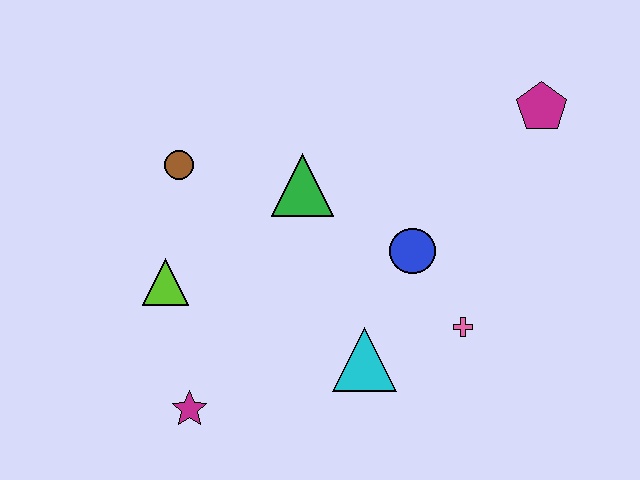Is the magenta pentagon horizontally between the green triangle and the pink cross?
No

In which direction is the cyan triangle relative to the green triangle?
The cyan triangle is below the green triangle.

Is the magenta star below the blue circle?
Yes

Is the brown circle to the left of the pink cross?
Yes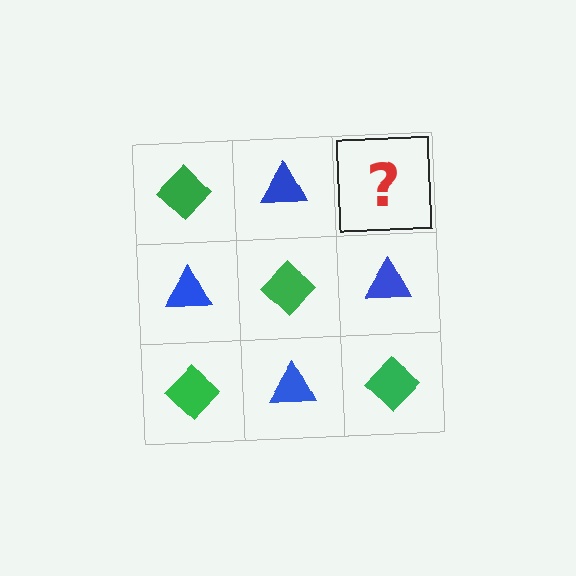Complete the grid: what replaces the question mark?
The question mark should be replaced with a green diamond.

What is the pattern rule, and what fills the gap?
The rule is that it alternates green diamond and blue triangle in a checkerboard pattern. The gap should be filled with a green diamond.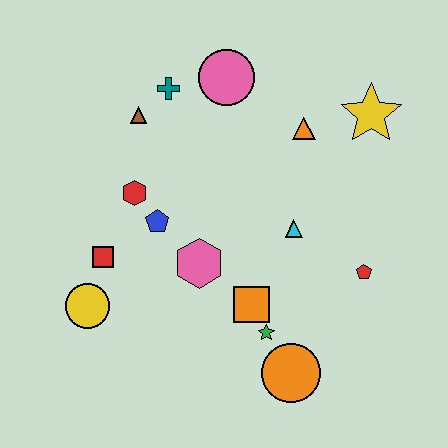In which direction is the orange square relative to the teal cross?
The orange square is below the teal cross.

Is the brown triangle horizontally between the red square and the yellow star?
Yes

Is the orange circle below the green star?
Yes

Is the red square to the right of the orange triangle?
No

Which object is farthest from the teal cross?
The orange circle is farthest from the teal cross.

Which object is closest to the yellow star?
The orange triangle is closest to the yellow star.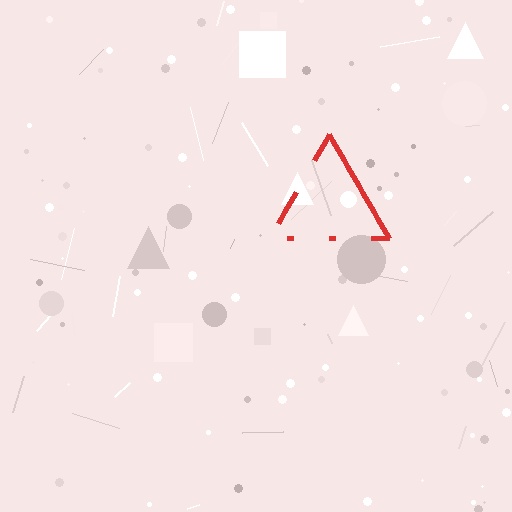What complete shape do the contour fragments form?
The contour fragments form a triangle.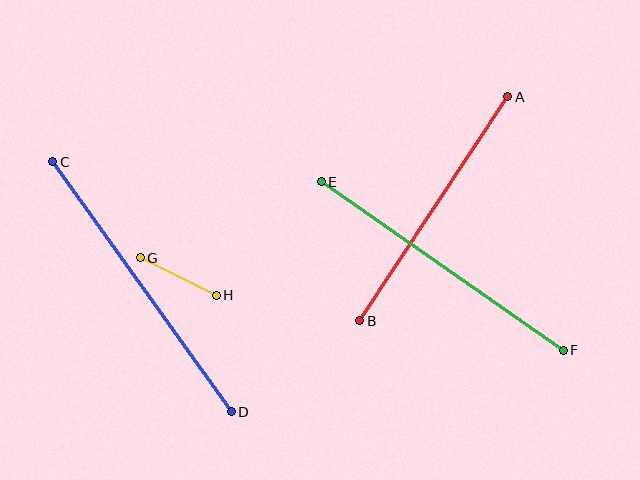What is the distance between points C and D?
The distance is approximately 307 pixels.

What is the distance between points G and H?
The distance is approximately 85 pixels.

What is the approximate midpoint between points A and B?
The midpoint is at approximately (434, 209) pixels.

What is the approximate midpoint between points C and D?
The midpoint is at approximately (142, 287) pixels.